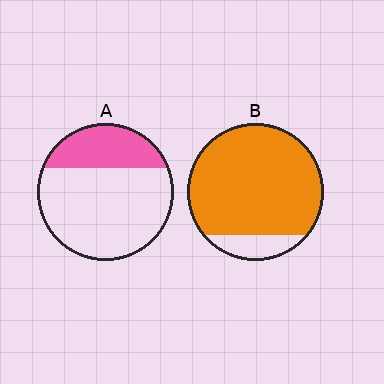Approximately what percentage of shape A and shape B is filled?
A is approximately 30% and B is approximately 85%.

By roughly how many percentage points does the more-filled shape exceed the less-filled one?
By roughly 60 percentage points (B over A).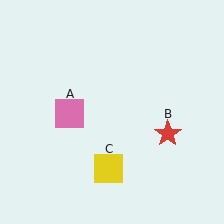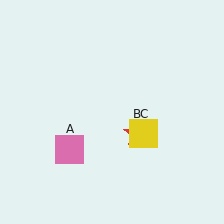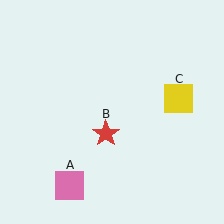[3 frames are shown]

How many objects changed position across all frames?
3 objects changed position: pink square (object A), red star (object B), yellow square (object C).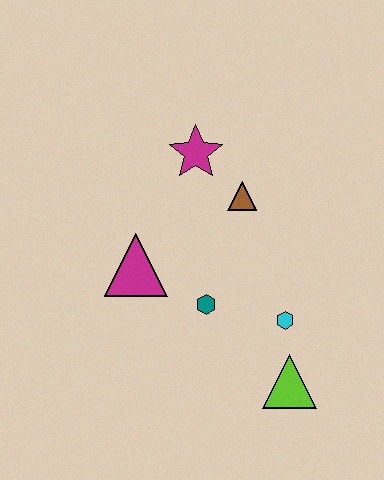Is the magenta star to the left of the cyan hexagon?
Yes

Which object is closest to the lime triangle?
The cyan hexagon is closest to the lime triangle.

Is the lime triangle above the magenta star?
No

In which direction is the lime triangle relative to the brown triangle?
The lime triangle is below the brown triangle.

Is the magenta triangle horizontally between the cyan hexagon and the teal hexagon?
No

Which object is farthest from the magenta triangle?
The lime triangle is farthest from the magenta triangle.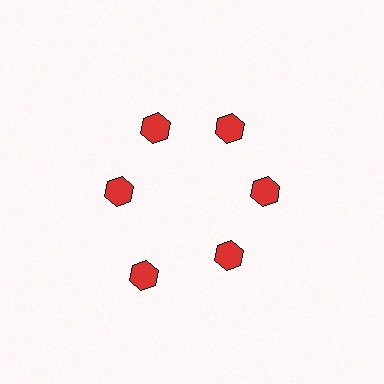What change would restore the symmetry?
The symmetry would be restored by moving it inward, back onto the ring so that all 6 hexagons sit at equal angles and equal distance from the center.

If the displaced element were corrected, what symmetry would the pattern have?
It would have 6-fold rotational symmetry — the pattern would map onto itself every 60 degrees.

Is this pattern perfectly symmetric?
No. The 6 red hexagons are arranged in a ring, but one element near the 7 o'clock position is pushed outward from the center, breaking the 6-fold rotational symmetry.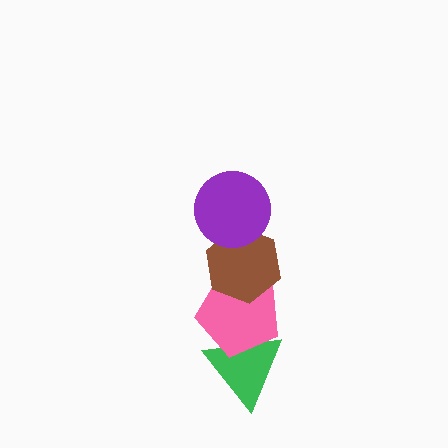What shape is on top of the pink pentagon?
The brown hexagon is on top of the pink pentagon.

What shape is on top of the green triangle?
The pink pentagon is on top of the green triangle.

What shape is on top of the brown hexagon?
The purple circle is on top of the brown hexagon.